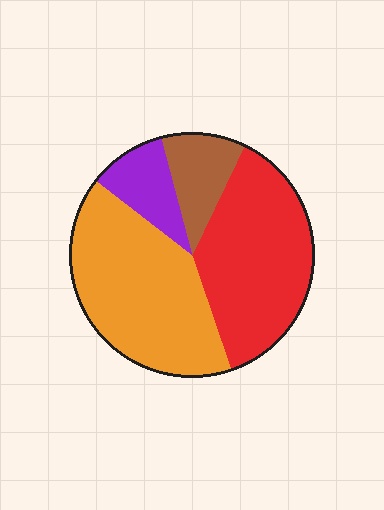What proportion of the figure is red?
Red covers roughly 35% of the figure.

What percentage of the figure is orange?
Orange takes up about two fifths (2/5) of the figure.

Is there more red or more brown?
Red.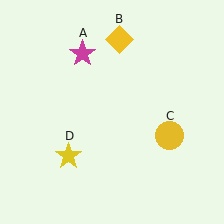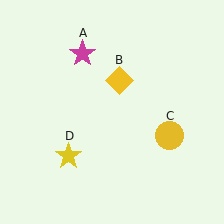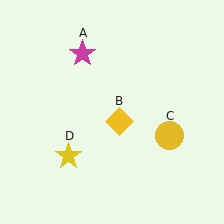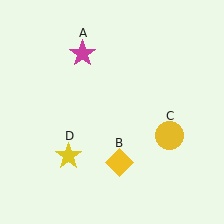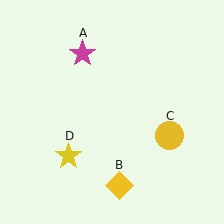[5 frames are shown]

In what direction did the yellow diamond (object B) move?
The yellow diamond (object B) moved down.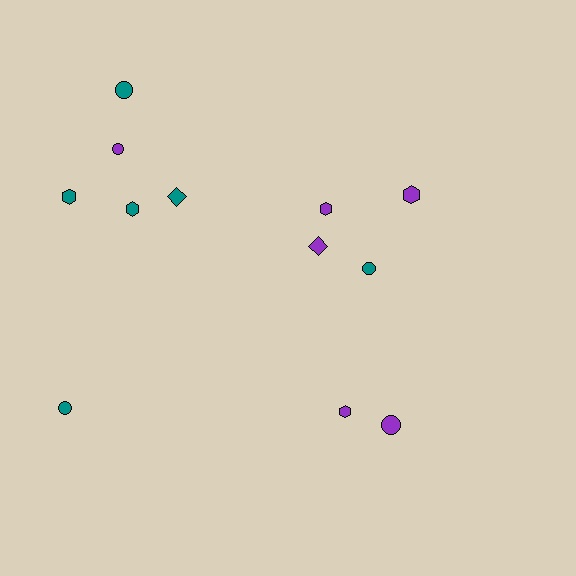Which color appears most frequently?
Teal, with 6 objects.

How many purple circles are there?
There are 2 purple circles.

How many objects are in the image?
There are 12 objects.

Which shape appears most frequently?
Hexagon, with 5 objects.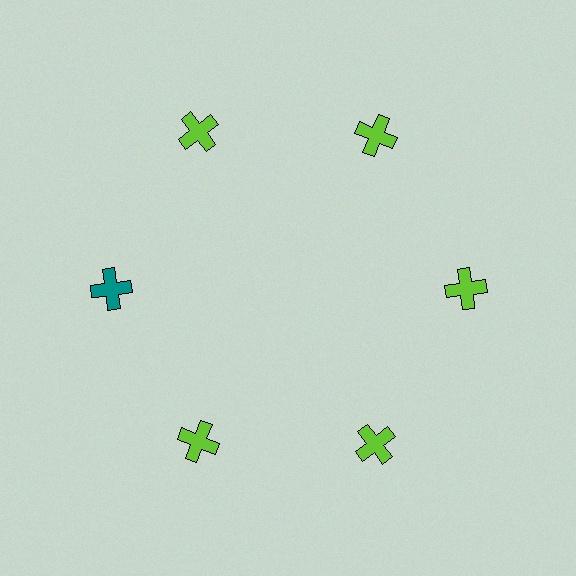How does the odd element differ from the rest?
It has a different color: teal instead of lime.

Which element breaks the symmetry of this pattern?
The teal cross at roughly the 9 o'clock position breaks the symmetry. All other shapes are lime crosses.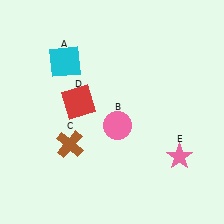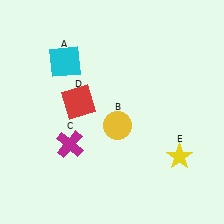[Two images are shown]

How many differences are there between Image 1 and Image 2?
There are 3 differences between the two images.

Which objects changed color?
B changed from pink to yellow. C changed from brown to magenta. E changed from pink to yellow.